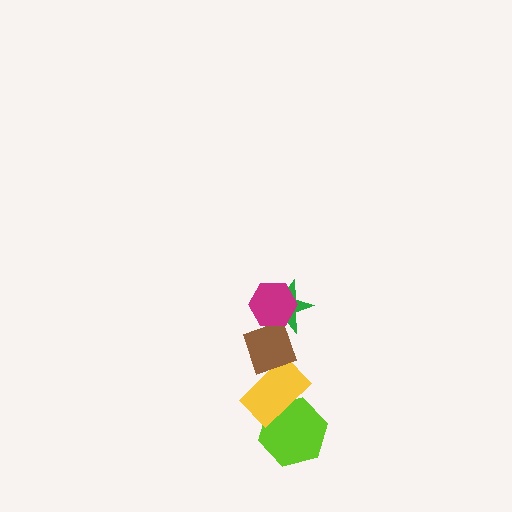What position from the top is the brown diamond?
The brown diamond is 3rd from the top.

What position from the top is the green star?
The green star is 2nd from the top.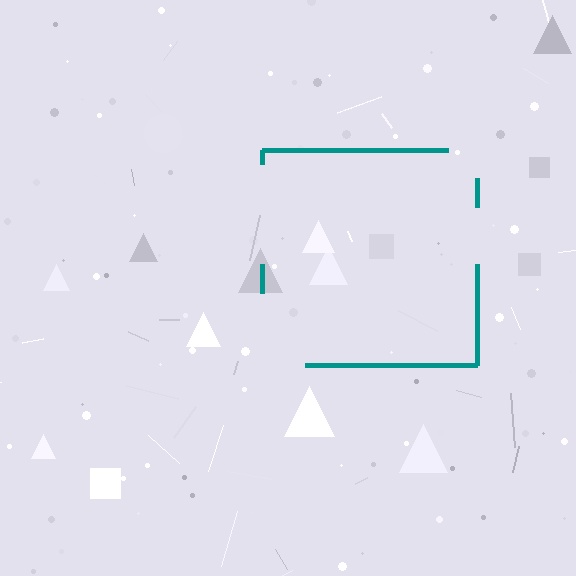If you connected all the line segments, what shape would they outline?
They would outline a square.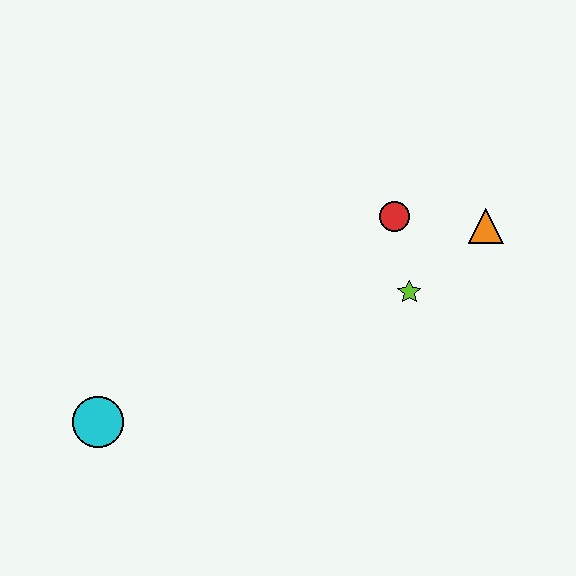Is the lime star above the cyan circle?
Yes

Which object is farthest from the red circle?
The cyan circle is farthest from the red circle.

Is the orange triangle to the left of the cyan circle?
No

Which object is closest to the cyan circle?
The lime star is closest to the cyan circle.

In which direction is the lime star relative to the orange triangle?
The lime star is to the left of the orange triangle.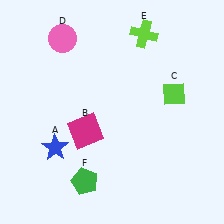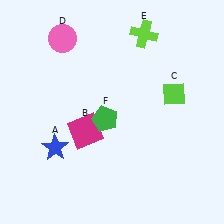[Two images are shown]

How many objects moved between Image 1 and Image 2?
1 object moved between the two images.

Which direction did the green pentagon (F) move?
The green pentagon (F) moved up.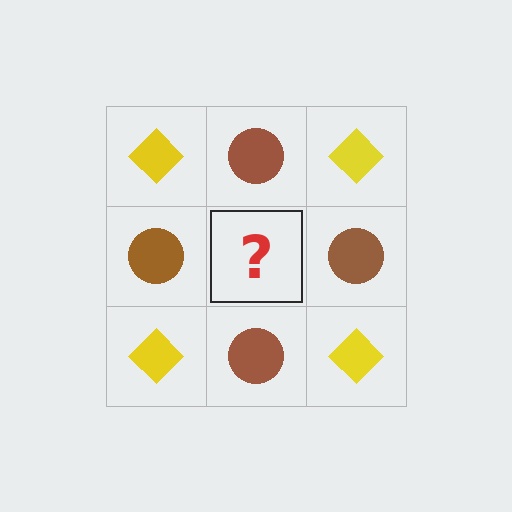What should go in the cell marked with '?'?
The missing cell should contain a yellow diamond.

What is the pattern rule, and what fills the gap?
The rule is that it alternates yellow diamond and brown circle in a checkerboard pattern. The gap should be filled with a yellow diamond.